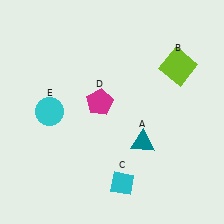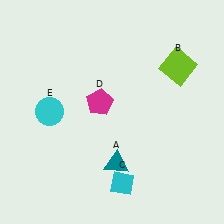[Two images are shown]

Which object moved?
The teal triangle (A) moved left.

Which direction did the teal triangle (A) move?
The teal triangle (A) moved left.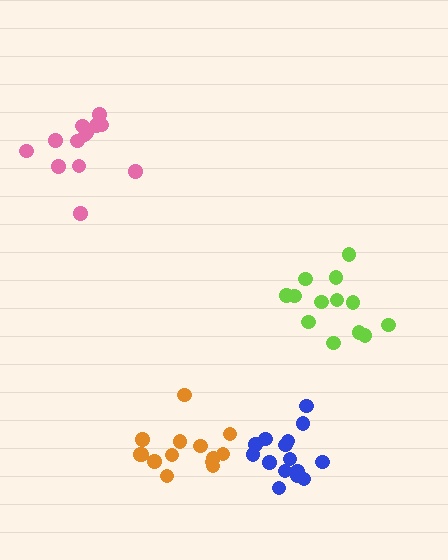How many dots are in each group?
Group 1: 15 dots, Group 2: 13 dots, Group 3: 13 dots, Group 4: 14 dots (55 total).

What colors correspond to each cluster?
The clusters are colored: blue, pink, lime, orange.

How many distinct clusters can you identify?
There are 4 distinct clusters.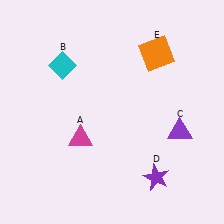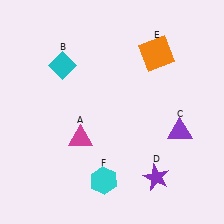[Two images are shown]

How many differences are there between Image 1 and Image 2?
There is 1 difference between the two images.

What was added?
A cyan hexagon (F) was added in Image 2.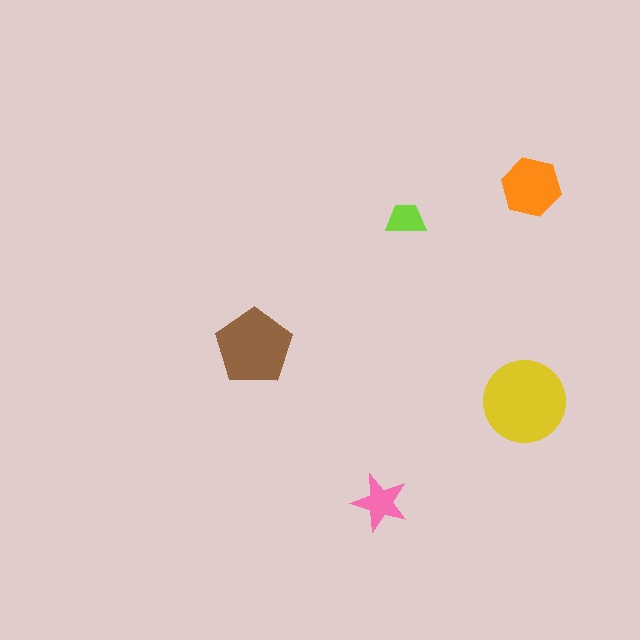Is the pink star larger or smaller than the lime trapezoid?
Larger.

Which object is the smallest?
The lime trapezoid.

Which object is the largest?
The yellow circle.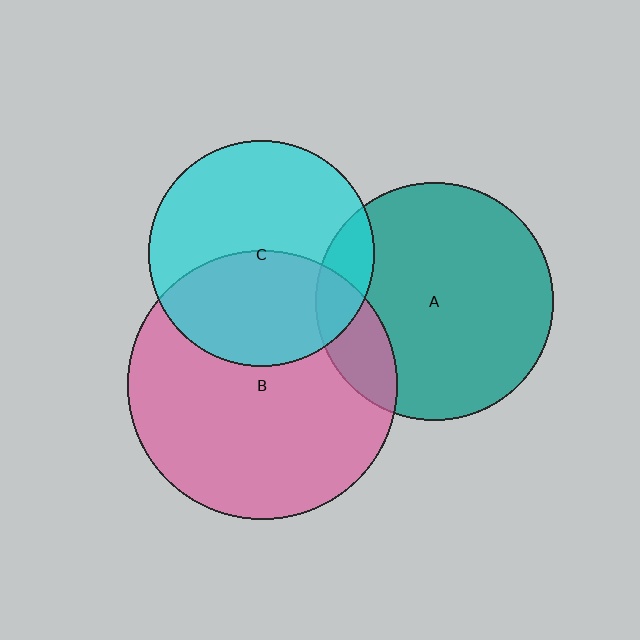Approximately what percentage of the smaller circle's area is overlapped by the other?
Approximately 15%.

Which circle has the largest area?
Circle B (pink).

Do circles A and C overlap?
Yes.